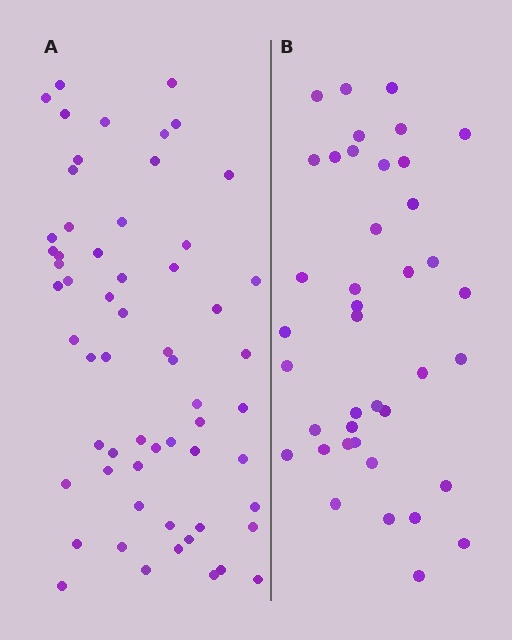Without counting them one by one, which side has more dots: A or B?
Region A (the left region) has more dots.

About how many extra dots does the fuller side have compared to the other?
Region A has approximately 20 more dots than region B.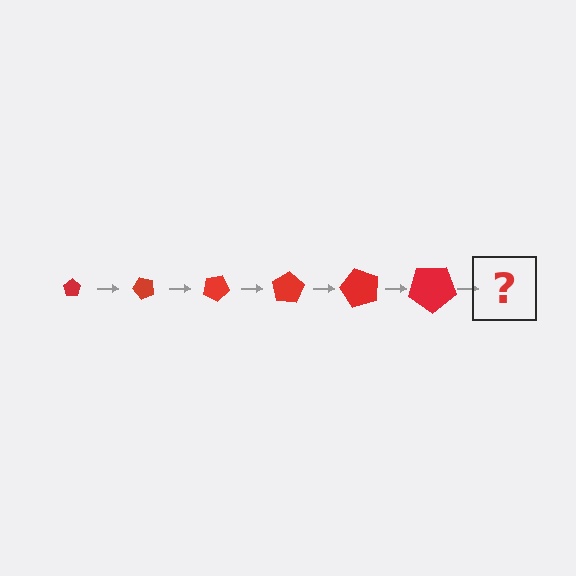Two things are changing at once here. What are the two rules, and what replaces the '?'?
The two rules are that the pentagon grows larger each step and it rotates 50 degrees each step. The '?' should be a pentagon, larger than the previous one and rotated 300 degrees from the start.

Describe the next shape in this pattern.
It should be a pentagon, larger than the previous one and rotated 300 degrees from the start.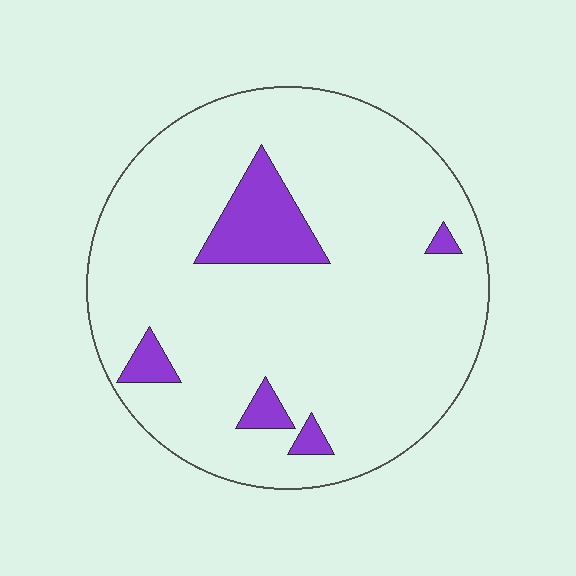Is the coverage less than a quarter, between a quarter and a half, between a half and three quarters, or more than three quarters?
Less than a quarter.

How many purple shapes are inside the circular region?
5.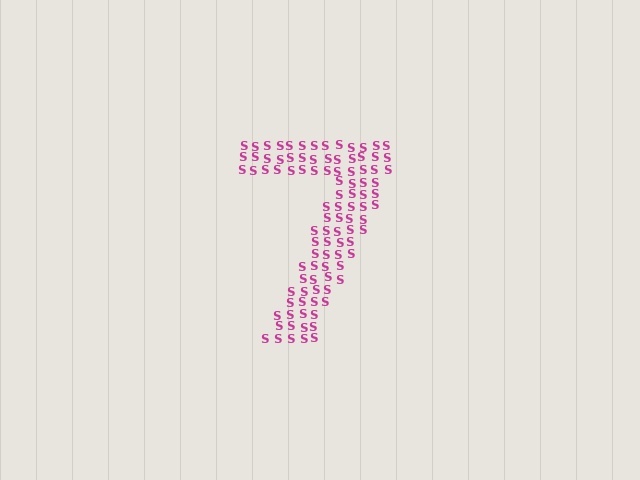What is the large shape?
The large shape is the digit 7.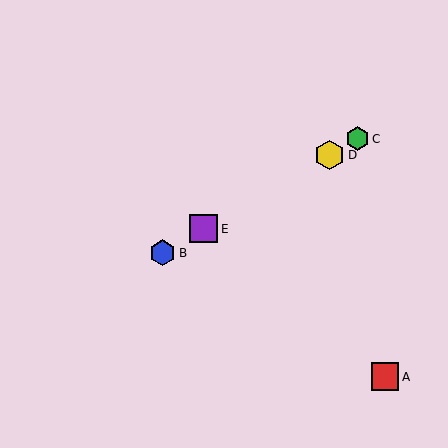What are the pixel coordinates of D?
Object D is at (330, 155).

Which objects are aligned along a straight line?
Objects B, C, D, E are aligned along a straight line.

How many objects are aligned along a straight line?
4 objects (B, C, D, E) are aligned along a straight line.